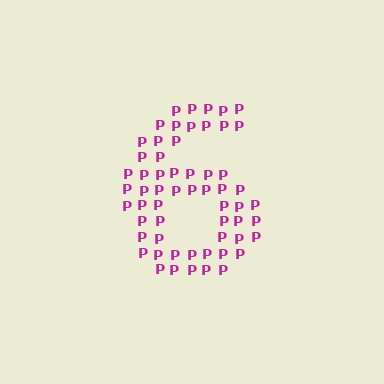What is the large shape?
The large shape is the digit 6.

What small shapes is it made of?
It is made of small letter P's.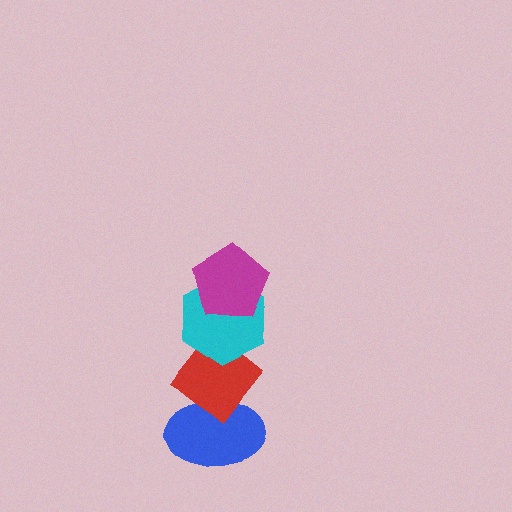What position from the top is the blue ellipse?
The blue ellipse is 4th from the top.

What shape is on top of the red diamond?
The cyan hexagon is on top of the red diamond.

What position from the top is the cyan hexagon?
The cyan hexagon is 2nd from the top.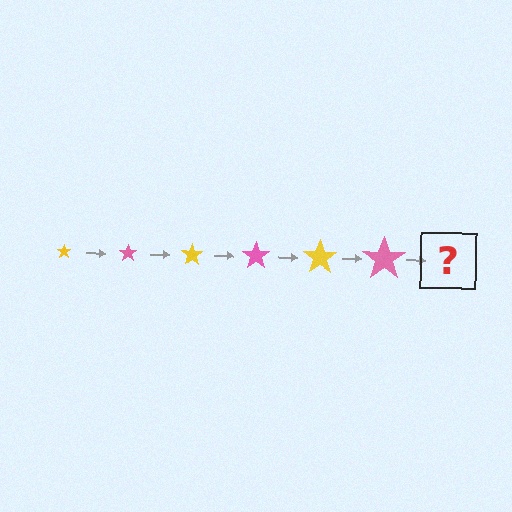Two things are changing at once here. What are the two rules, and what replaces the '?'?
The two rules are that the star grows larger each step and the color cycles through yellow and pink. The '?' should be a yellow star, larger than the previous one.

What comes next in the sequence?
The next element should be a yellow star, larger than the previous one.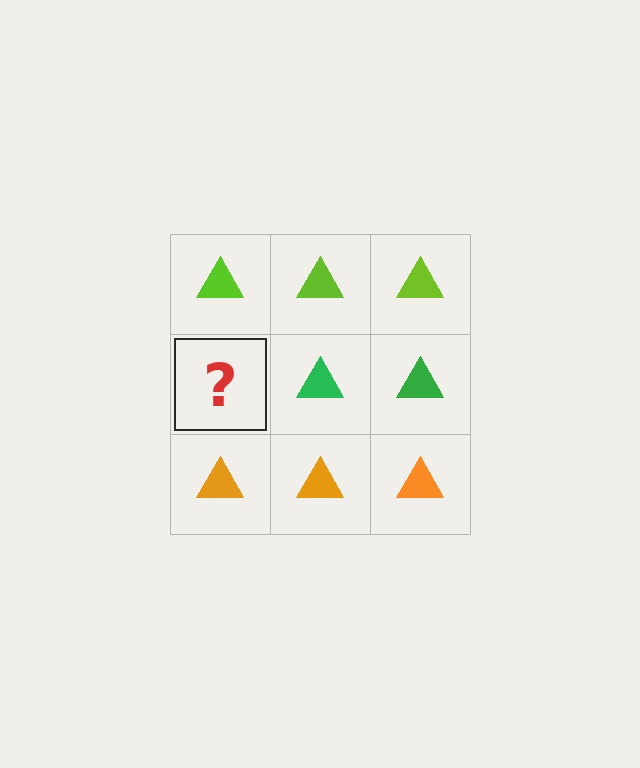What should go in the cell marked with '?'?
The missing cell should contain a green triangle.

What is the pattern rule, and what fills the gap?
The rule is that each row has a consistent color. The gap should be filled with a green triangle.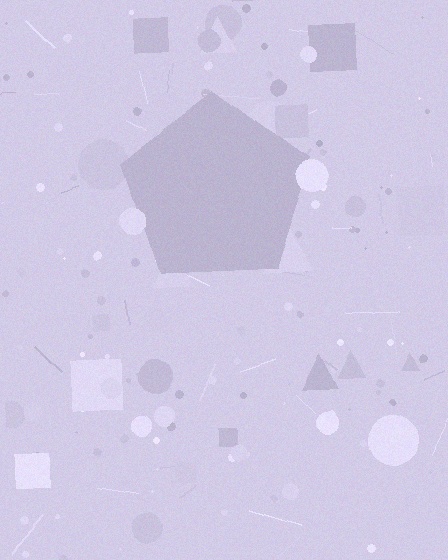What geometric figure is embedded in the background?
A pentagon is embedded in the background.